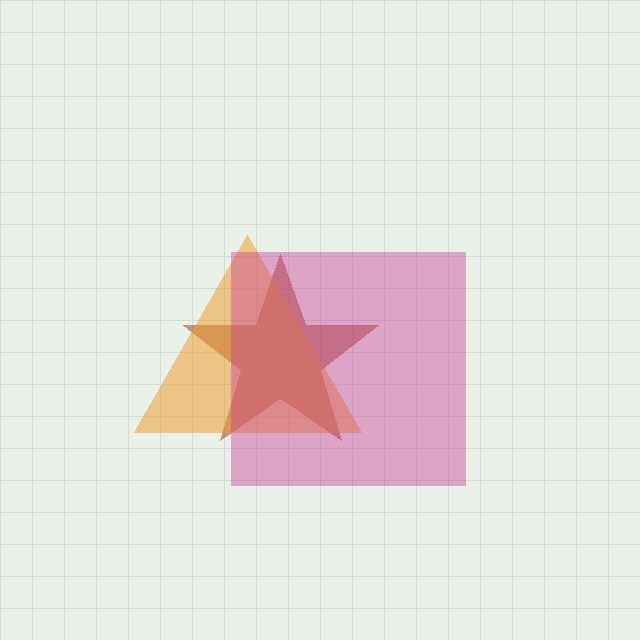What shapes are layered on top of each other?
The layered shapes are: a brown star, an orange triangle, a magenta square.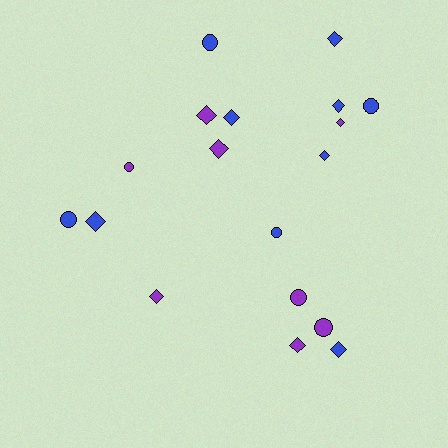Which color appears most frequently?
Blue, with 10 objects.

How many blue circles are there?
There are 4 blue circles.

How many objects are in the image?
There are 18 objects.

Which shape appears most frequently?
Diamond, with 11 objects.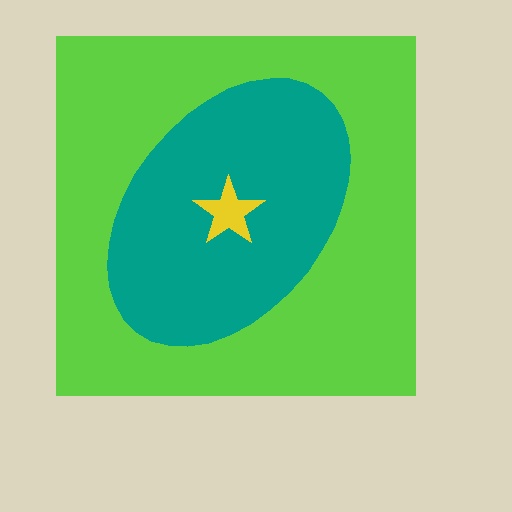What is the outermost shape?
The lime square.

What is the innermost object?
The yellow star.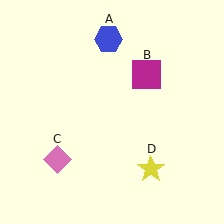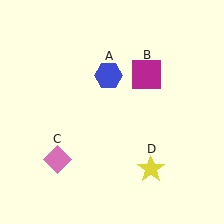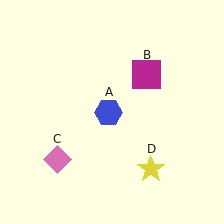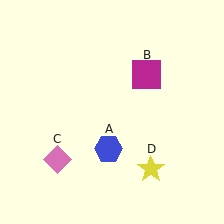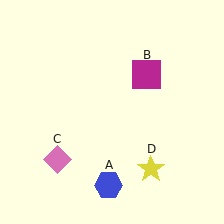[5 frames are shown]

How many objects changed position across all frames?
1 object changed position: blue hexagon (object A).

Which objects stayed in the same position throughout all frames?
Magenta square (object B) and pink diamond (object C) and yellow star (object D) remained stationary.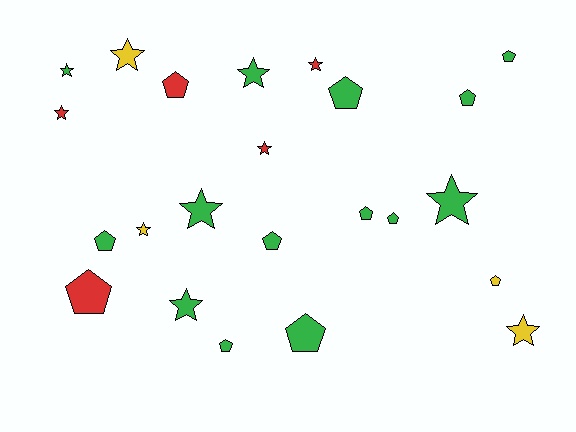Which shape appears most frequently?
Pentagon, with 12 objects.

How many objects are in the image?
There are 23 objects.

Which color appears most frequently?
Green, with 14 objects.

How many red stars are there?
There are 3 red stars.